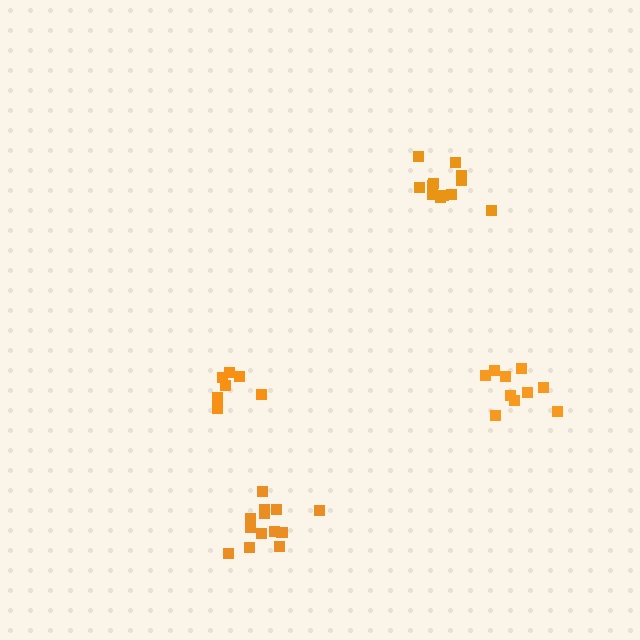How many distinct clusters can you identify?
There are 4 distinct clusters.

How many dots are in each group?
Group 1: 7 dots, Group 2: 10 dots, Group 3: 12 dots, Group 4: 13 dots (42 total).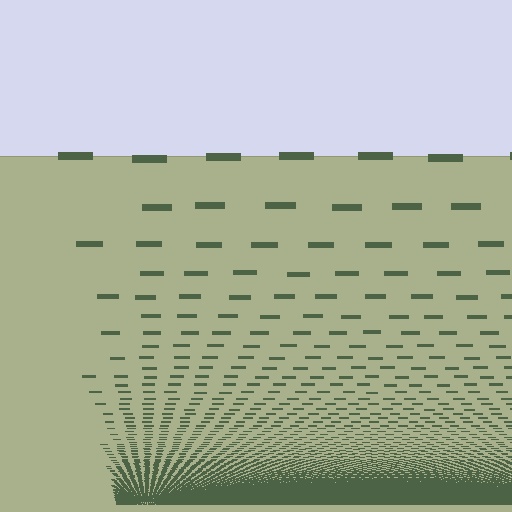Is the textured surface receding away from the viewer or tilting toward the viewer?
The surface appears to tilt toward the viewer. Texture elements get larger and sparser toward the top.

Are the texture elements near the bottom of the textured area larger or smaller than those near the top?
Smaller. The gradient is inverted — elements near the bottom are smaller and denser.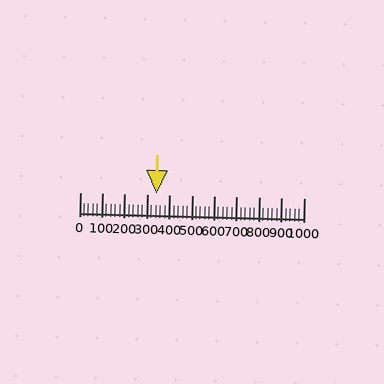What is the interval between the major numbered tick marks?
The major tick marks are spaced 100 units apart.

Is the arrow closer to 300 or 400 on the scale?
The arrow is closer to 300.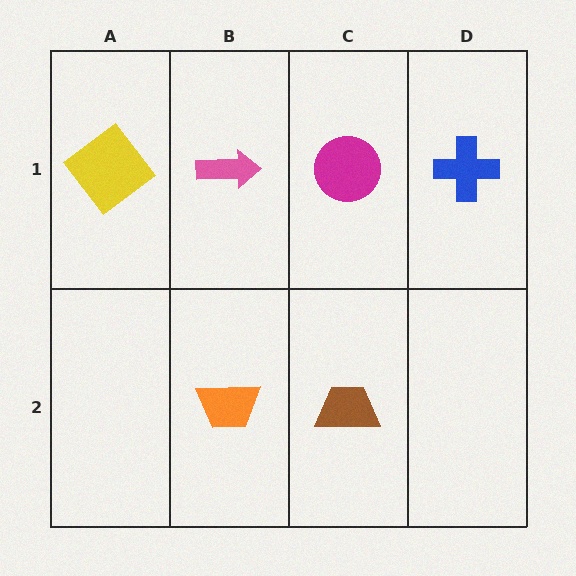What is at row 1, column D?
A blue cross.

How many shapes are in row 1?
4 shapes.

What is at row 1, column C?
A magenta circle.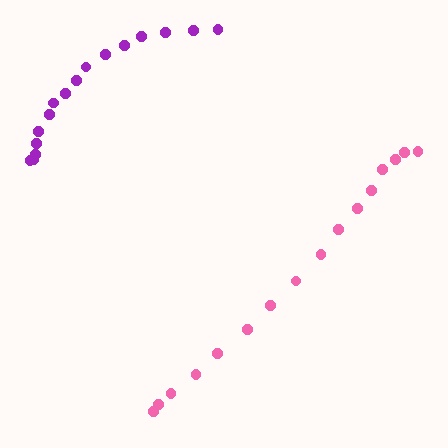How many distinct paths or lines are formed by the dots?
There are 2 distinct paths.